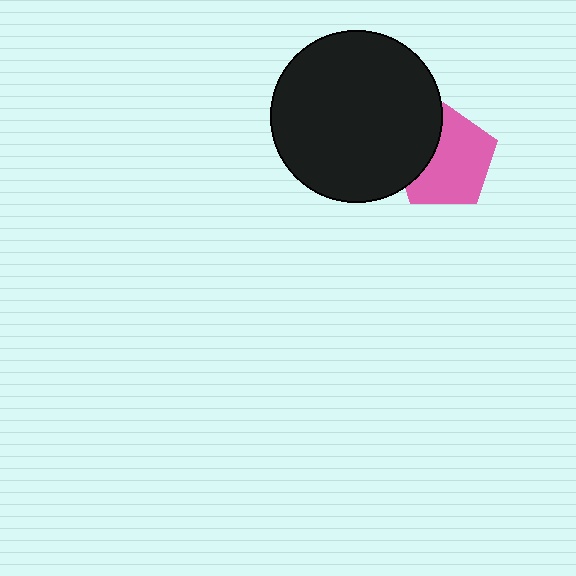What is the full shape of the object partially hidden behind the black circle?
The partially hidden object is a pink pentagon.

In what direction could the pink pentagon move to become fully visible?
The pink pentagon could move right. That would shift it out from behind the black circle entirely.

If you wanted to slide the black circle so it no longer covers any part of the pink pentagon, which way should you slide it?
Slide it left — that is the most direct way to separate the two shapes.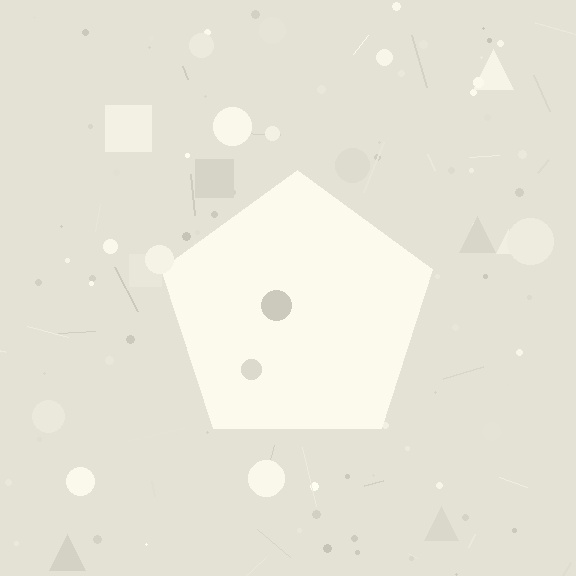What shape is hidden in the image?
A pentagon is hidden in the image.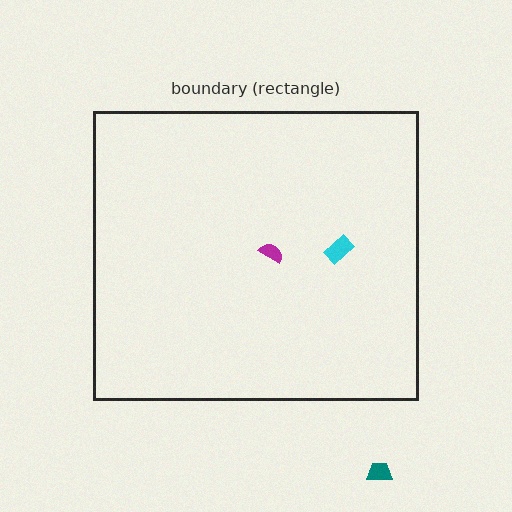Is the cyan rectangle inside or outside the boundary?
Inside.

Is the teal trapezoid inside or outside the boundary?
Outside.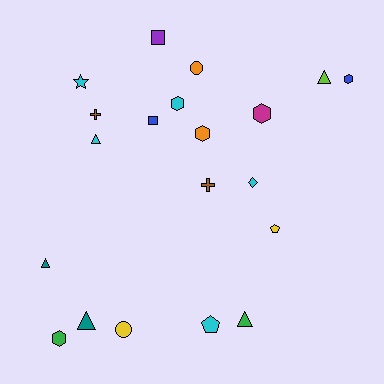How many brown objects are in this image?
There are 2 brown objects.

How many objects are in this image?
There are 20 objects.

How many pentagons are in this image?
There are 2 pentagons.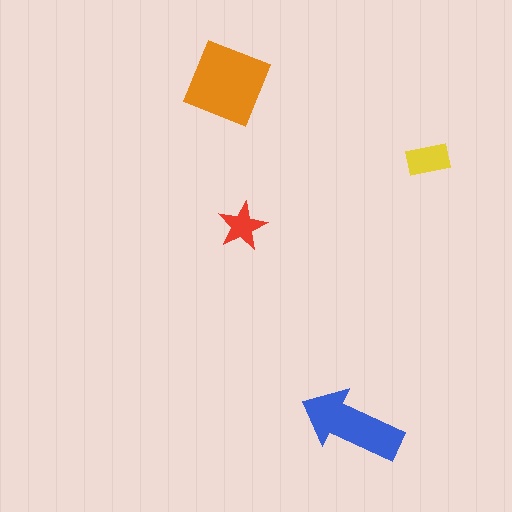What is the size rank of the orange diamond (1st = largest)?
1st.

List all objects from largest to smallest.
The orange diamond, the blue arrow, the yellow rectangle, the red star.